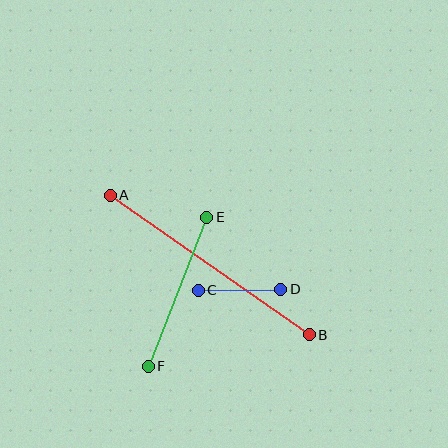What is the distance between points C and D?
The distance is approximately 83 pixels.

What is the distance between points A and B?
The distance is approximately 243 pixels.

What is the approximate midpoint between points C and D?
The midpoint is at approximately (239, 290) pixels.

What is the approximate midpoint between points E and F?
The midpoint is at approximately (177, 292) pixels.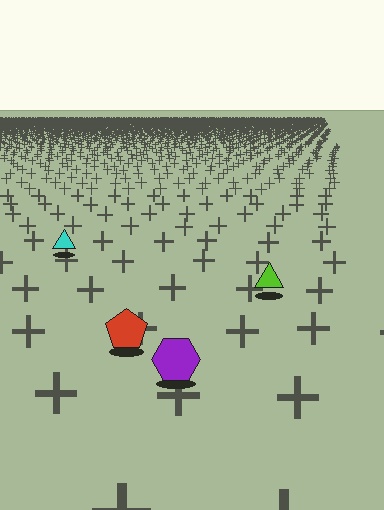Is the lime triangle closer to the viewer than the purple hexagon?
No. The purple hexagon is closer — you can tell from the texture gradient: the ground texture is coarser near it.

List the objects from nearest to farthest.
From nearest to farthest: the purple hexagon, the red pentagon, the lime triangle, the cyan triangle.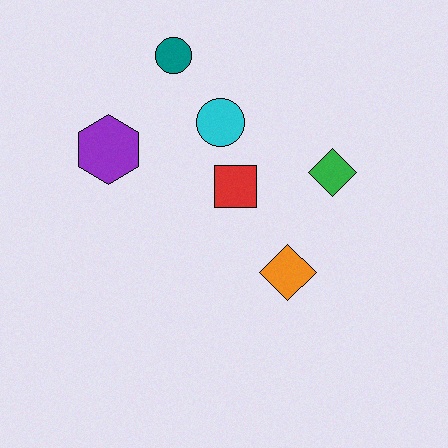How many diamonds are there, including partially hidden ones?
There are 2 diamonds.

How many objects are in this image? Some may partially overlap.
There are 6 objects.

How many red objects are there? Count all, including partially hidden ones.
There is 1 red object.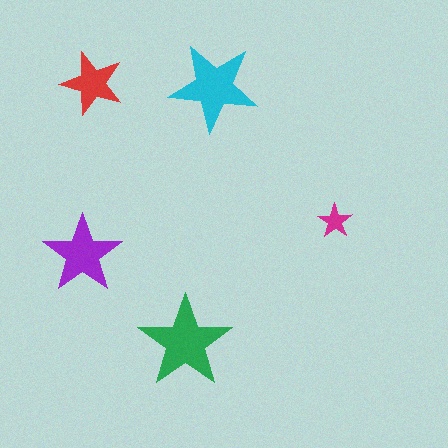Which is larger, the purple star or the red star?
The purple one.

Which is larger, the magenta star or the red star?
The red one.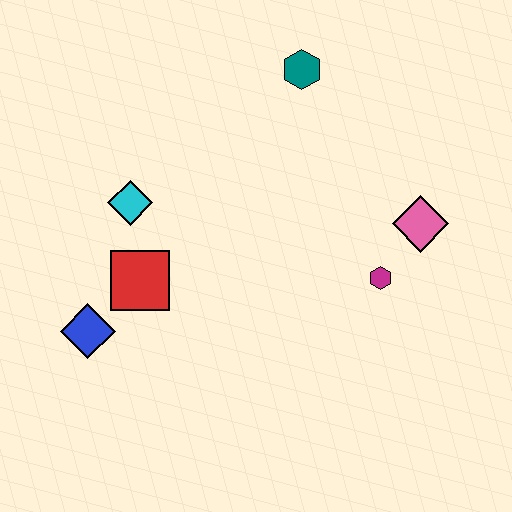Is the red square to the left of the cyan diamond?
No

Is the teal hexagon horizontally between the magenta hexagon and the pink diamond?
No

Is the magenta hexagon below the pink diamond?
Yes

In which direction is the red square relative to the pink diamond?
The red square is to the left of the pink diamond.